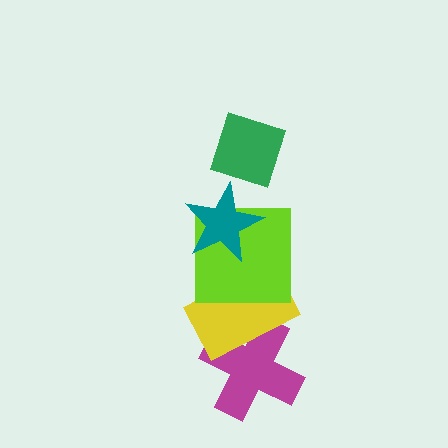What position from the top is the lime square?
The lime square is 3rd from the top.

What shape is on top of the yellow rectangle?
The lime square is on top of the yellow rectangle.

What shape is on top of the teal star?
The green diamond is on top of the teal star.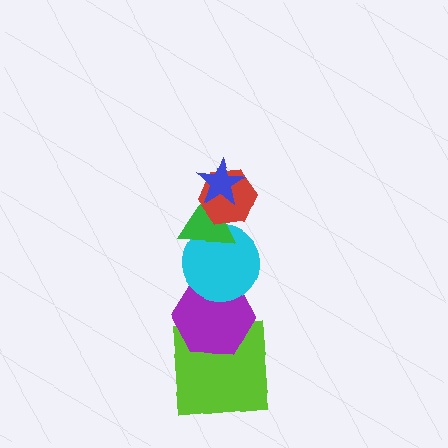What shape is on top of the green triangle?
The red hexagon is on top of the green triangle.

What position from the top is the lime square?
The lime square is 6th from the top.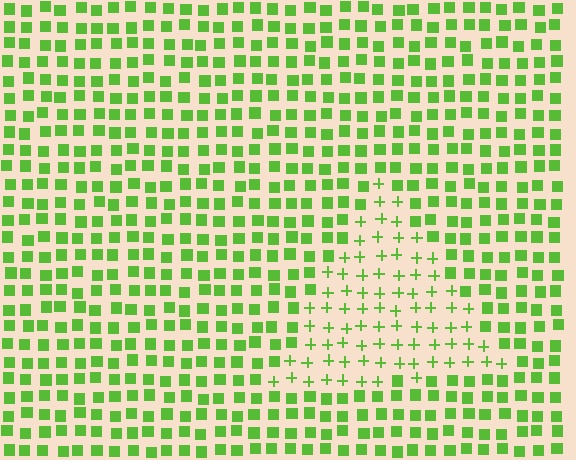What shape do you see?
I see a triangle.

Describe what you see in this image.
The image is filled with small lime elements arranged in a uniform grid. A triangle-shaped region contains plus signs, while the surrounding area contains squares. The boundary is defined purely by the change in element shape.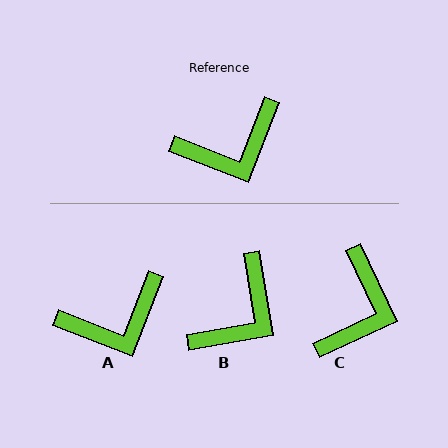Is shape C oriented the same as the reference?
No, it is off by about 47 degrees.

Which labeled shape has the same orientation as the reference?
A.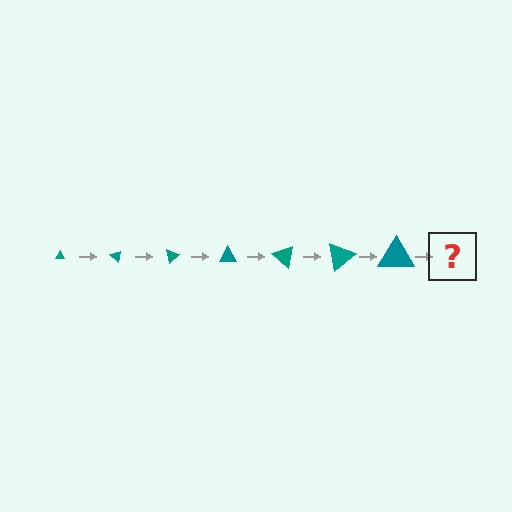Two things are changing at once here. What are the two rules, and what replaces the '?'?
The two rules are that the triangle grows larger each step and it rotates 40 degrees each step. The '?' should be a triangle, larger than the previous one and rotated 280 degrees from the start.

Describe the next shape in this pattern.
It should be a triangle, larger than the previous one and rotated 280 degrees from the start.